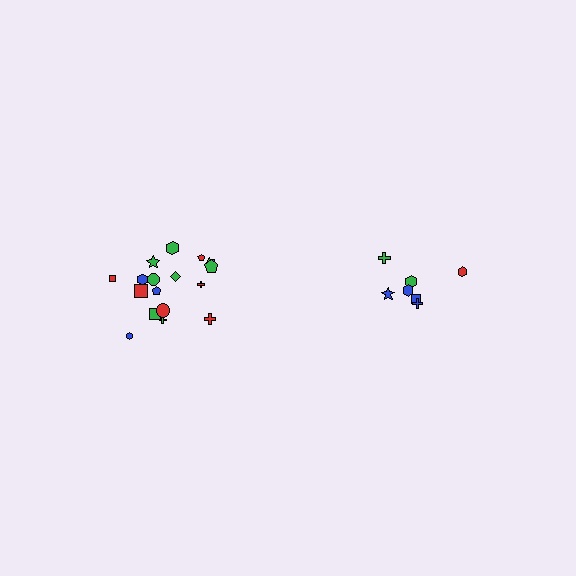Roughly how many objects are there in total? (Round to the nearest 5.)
Roughly 25 objects in total.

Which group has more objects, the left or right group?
The left group.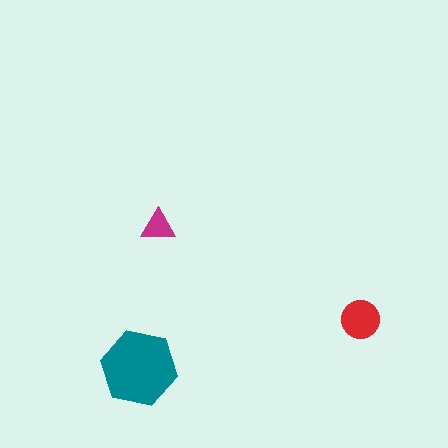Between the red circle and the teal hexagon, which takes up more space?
The teal hexagon.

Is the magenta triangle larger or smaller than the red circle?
Smaller.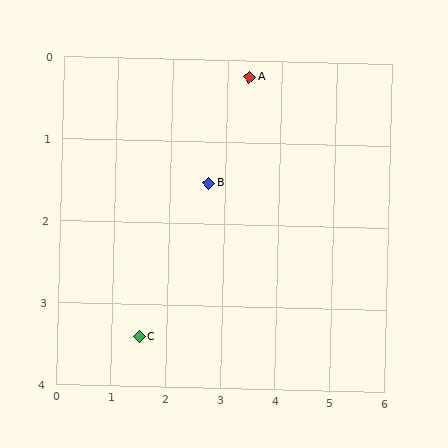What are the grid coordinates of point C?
Point C is at approximately (1.5, 3.4).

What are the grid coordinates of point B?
Point B is at approximately (2.7, 1.5).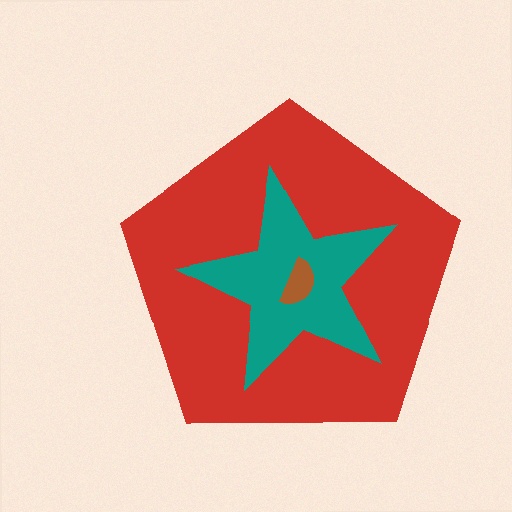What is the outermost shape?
The red pentagon.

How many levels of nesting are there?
3.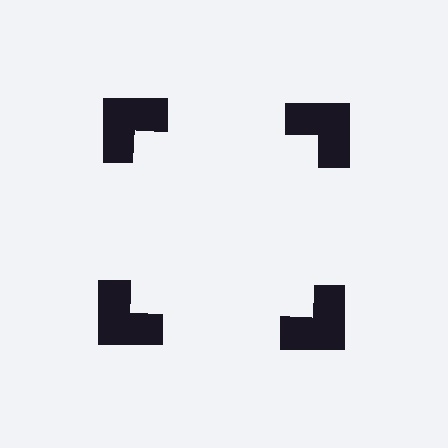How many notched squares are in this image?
There are 4 — one at each vertex of the illusory square.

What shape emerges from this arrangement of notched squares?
An illusory square — its edges are inferred from the aligned wedge cuts in the notched squares, not physically drawn.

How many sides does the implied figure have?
4 sides.